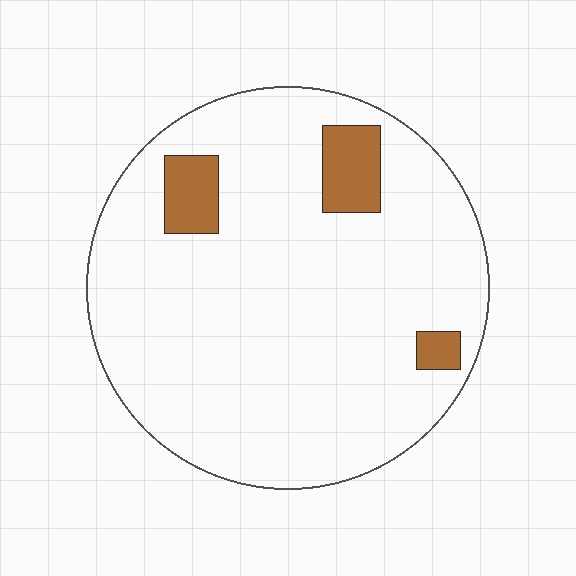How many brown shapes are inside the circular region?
3.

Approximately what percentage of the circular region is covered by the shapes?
Approximately 10%.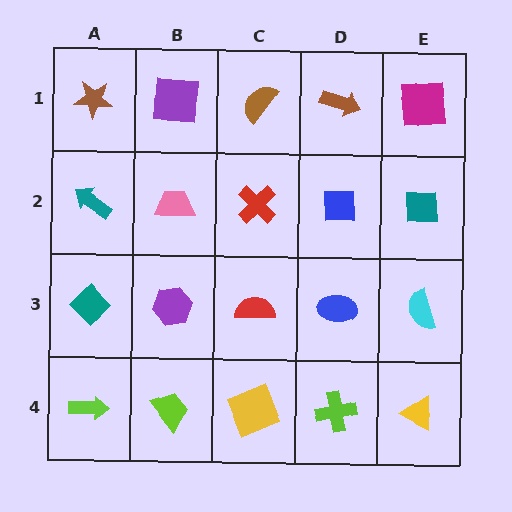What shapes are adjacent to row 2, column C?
A brown semicircle (row 1, column C), a red semicircle (row 3, column C), a pink trapezoid (row 2, column B), a blue square (row 2, column D).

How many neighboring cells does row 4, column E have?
2.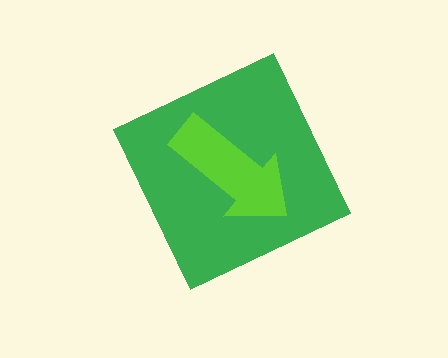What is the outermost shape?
The green diamond.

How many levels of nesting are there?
2.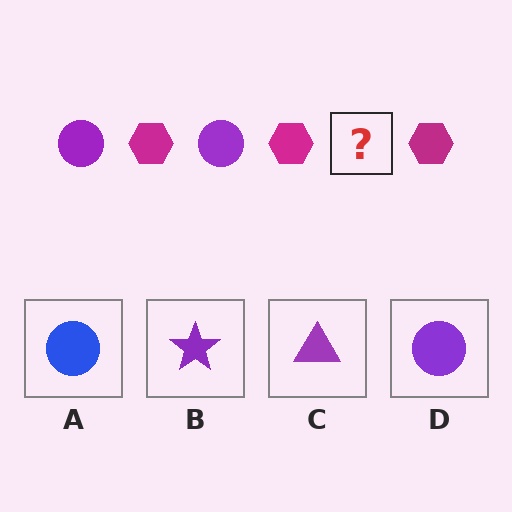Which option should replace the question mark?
Option D.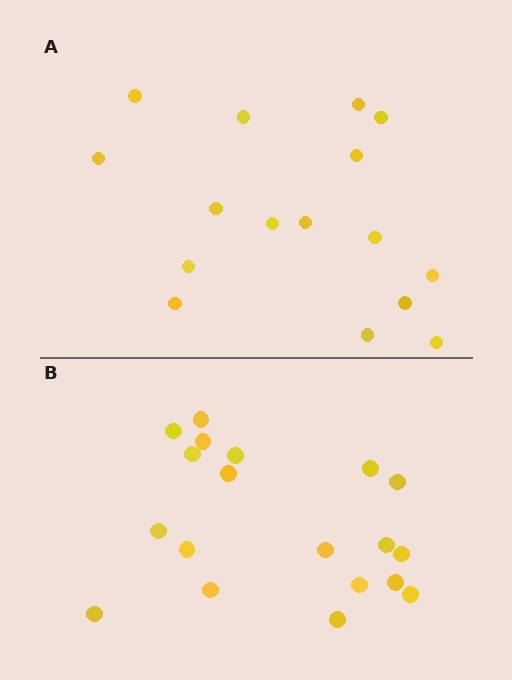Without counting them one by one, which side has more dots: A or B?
Region B (the bottom region) has more dots.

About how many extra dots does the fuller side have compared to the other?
Region B has just a few more — roughly 2 or 3 more dots than region A.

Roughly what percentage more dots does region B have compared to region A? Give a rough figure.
About 20% more.